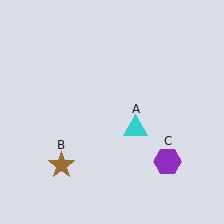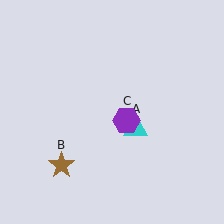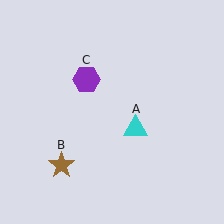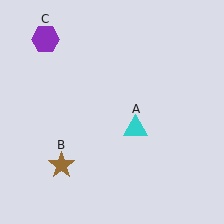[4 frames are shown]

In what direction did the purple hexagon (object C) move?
The purple hexagon (object C) moved up and to the left.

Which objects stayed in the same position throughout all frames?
Cyan triangle (object A) and brown star (object B) remained stationary.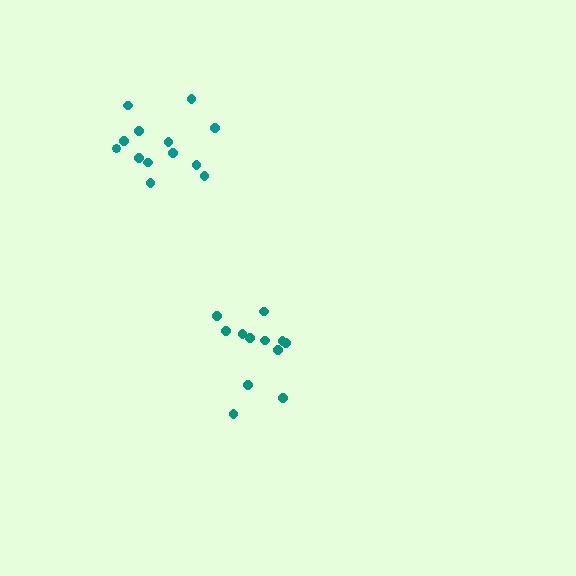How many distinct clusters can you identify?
There are 2 distinct clusters.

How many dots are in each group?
Group 1: 13 dots, Group 2: 12 dots (25 total).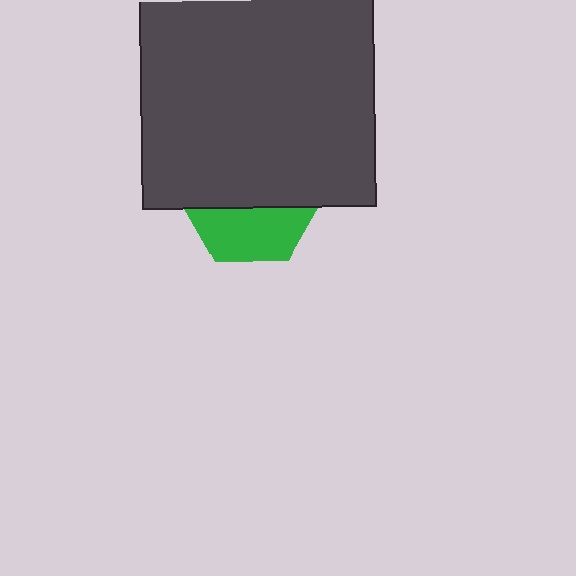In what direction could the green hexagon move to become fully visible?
The green hexagon could move down. That would shift it out from behind the dark gray square entirely.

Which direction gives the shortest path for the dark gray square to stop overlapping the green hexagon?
Moving up gives the shortest separation.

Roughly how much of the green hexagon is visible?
A small part of it is visible (roughly 40%).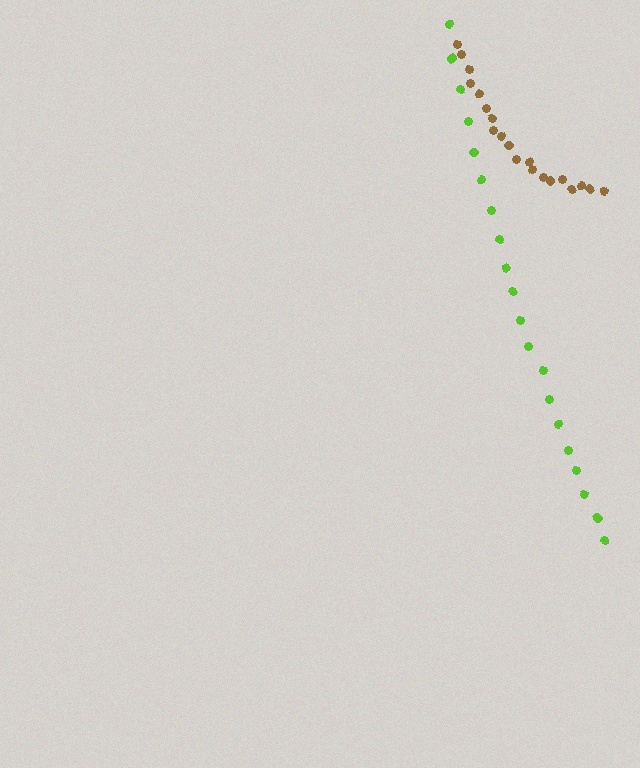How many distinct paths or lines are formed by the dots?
There are 2 distinct paths.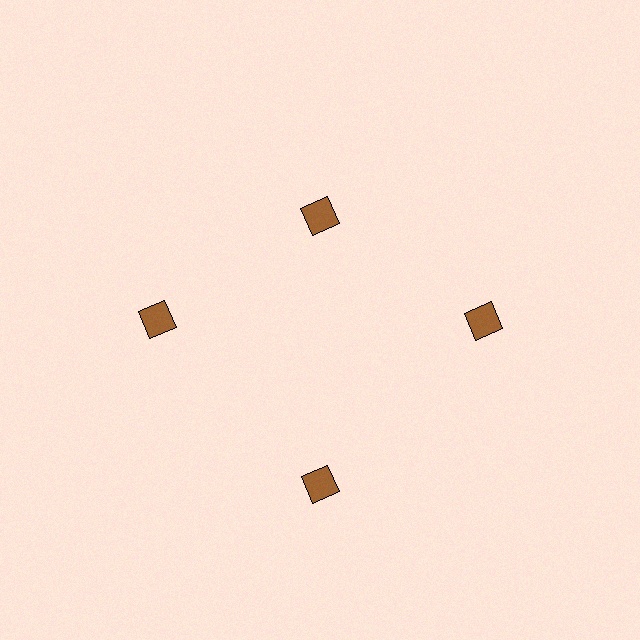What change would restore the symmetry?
The symmetry would be restored by moving it outward, back onto the ring so that all 4 squares sit at equal angles and equal distance from the center.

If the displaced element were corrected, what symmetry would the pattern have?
It would have 4-fold rotational symmetry — the pattern would map onto itself every 90 degrees.